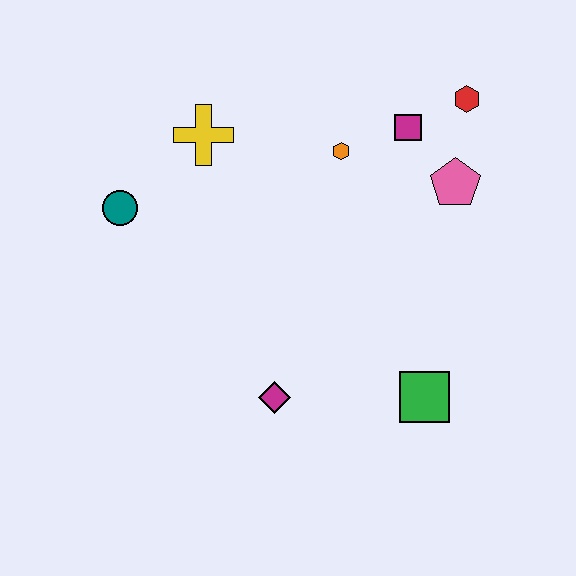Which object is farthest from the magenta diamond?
The red hexagon is farthest from the magenta diamond.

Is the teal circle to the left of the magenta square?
Yes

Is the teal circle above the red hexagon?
No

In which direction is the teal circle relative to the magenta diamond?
The teal circle is above the magenta diamond.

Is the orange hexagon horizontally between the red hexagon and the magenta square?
No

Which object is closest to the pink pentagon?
The magenta square is closest to the pink pentagon.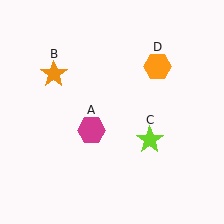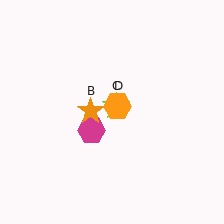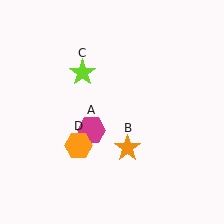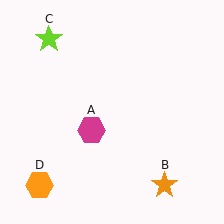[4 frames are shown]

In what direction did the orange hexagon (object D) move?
The orange hexagon (object D) moved down and to the left.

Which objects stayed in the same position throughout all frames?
Magenta hexagon (object A) remained stationary.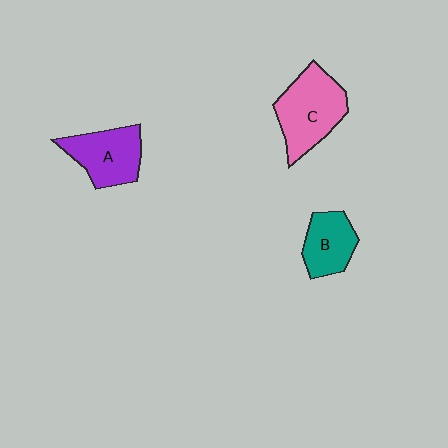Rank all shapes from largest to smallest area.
From largest to smallest: C (pink), A (purple), B (teal).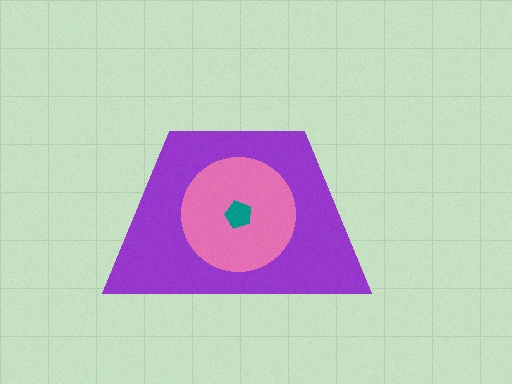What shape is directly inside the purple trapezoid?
The pink circle.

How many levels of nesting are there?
3.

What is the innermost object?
The teal pentagon.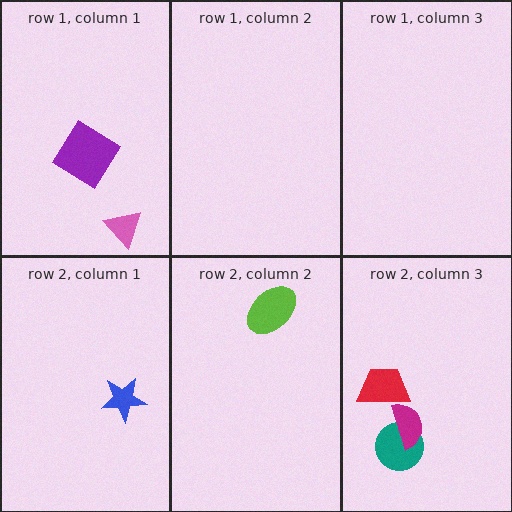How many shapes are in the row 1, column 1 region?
2.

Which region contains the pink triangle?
The row 1, column 1 region.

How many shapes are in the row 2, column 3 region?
3.